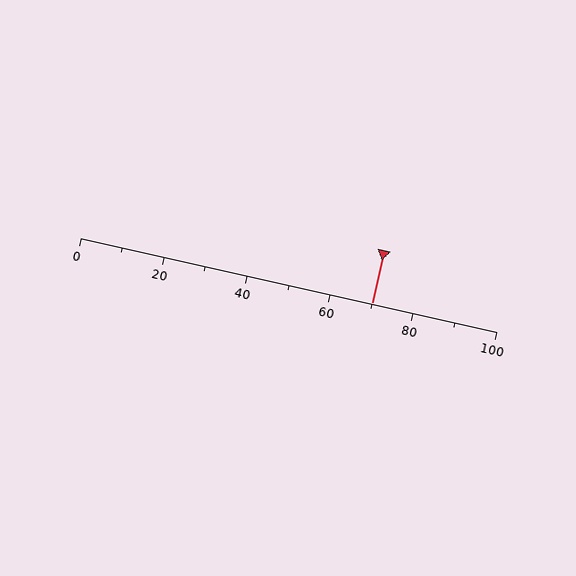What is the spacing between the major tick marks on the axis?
The major ticks are spaced 20 apart.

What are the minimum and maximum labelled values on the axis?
The axis runs from 0 to 100.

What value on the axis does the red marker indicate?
The marker indicates approximately 70.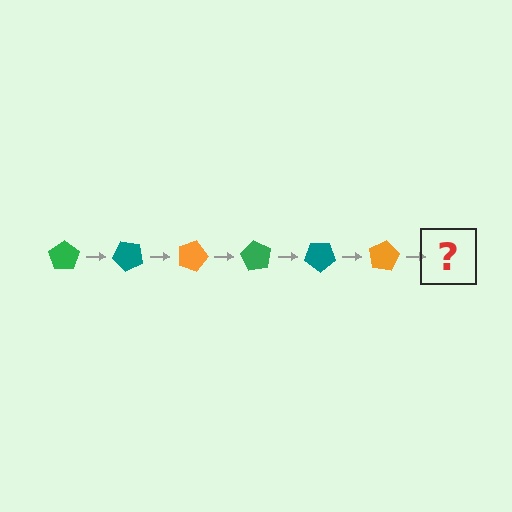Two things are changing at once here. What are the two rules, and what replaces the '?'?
The two rules are that it rotates 45 degrees each step and the color cycles through green, teal, and orange. The '?' should be a green pentagon, rotated 270 degrees from the start.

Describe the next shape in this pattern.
It should be a green pentagon, rotated 270 degrees from the start.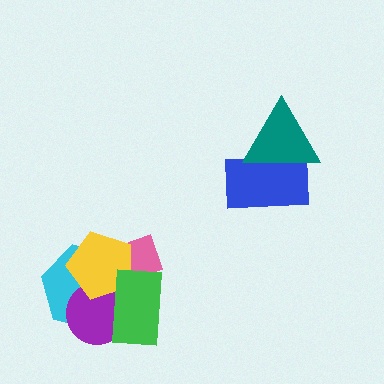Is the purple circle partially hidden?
Yes, it is partially covered by another shape.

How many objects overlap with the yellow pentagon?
4 objects overlap with the yellow pentagon.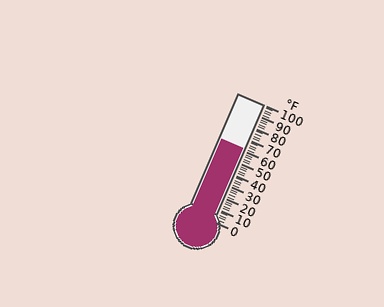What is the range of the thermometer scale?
The thermometer scale ranges from 0°F to 100°F.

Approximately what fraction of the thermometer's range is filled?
The thermometer is filled to approximately 60% of its range.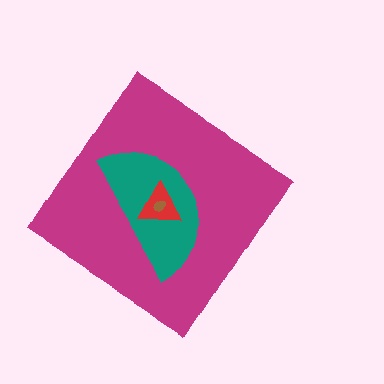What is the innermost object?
The brown ellipse.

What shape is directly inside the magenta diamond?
The teal semicircle.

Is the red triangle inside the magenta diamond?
Yes.